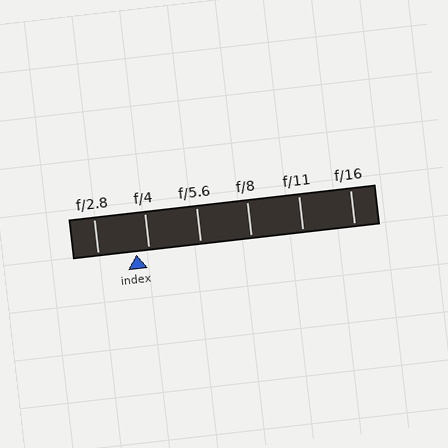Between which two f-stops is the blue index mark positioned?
The index mark is between f/2.8 and f/4.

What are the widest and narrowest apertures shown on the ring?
The widest aperture shown is f/2.8 and the narrowest is f/16.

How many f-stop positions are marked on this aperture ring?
There are 6 f-stop positions marked.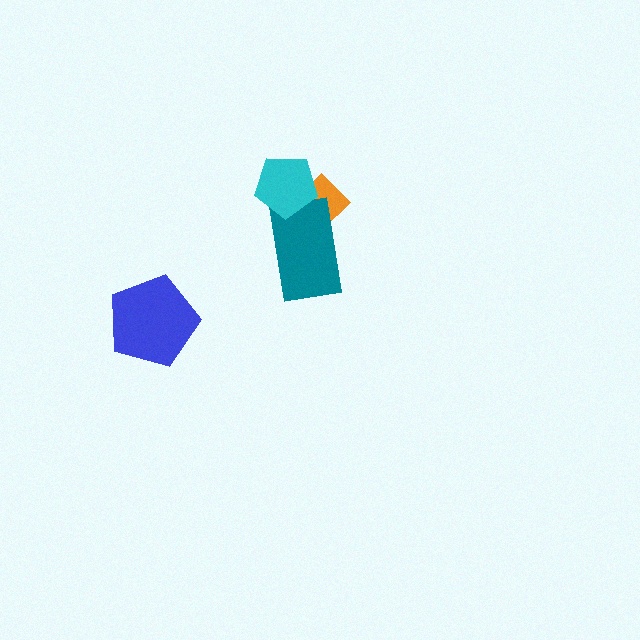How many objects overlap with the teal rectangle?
2 objects overlap with the teal rectangle.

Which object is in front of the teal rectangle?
The cyan pentagon is in front of the teal rectangle.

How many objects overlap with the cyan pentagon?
2 objects overlap with the cyan pentagon.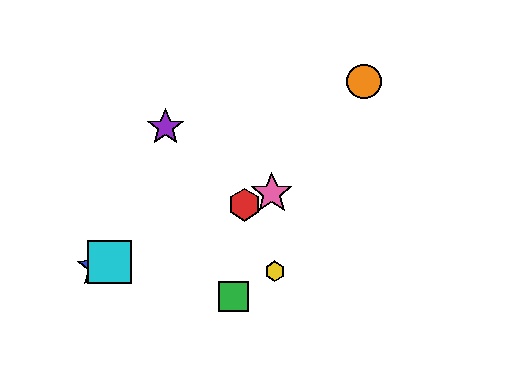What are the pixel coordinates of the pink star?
The pink star is at (272, 193).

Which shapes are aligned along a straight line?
The red hexagon, the blue star, the cyan square, the pink star are aligned along a straight line.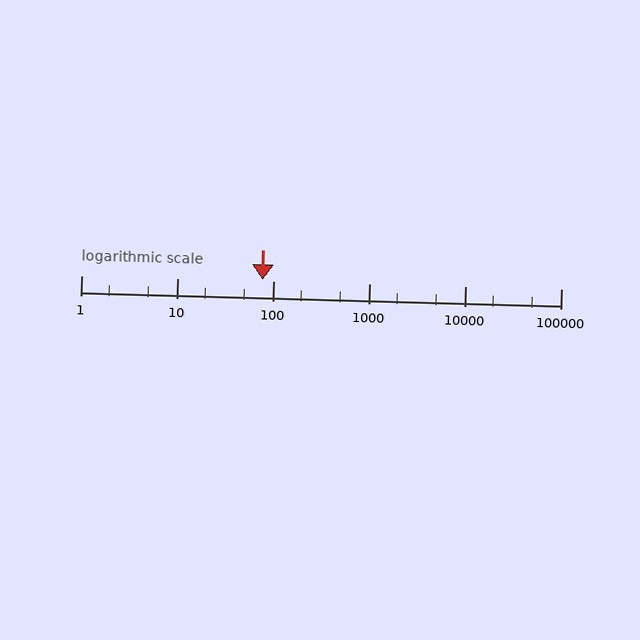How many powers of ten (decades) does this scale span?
The scale spans 5 decades, from 1 to 100000.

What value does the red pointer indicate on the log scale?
The pointer indicates approximately 78.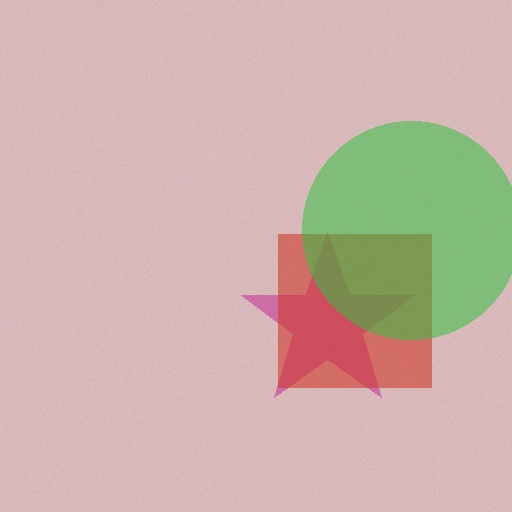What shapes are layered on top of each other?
The layered shapes are: a magenta star, a red square, a green circle.